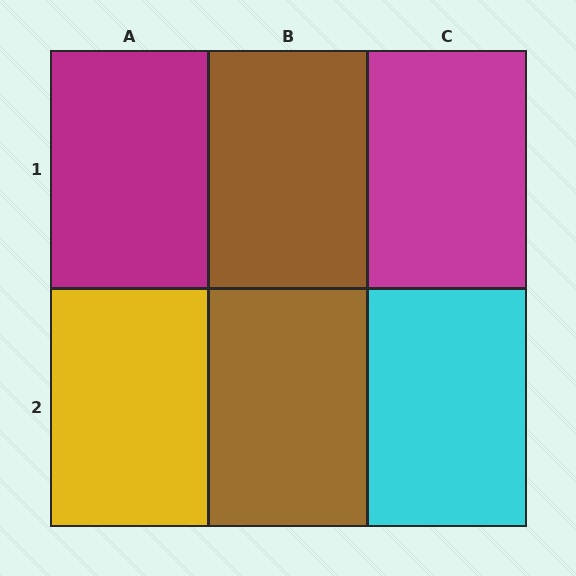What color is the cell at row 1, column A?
Magenta.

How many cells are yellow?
1 cell is yellow.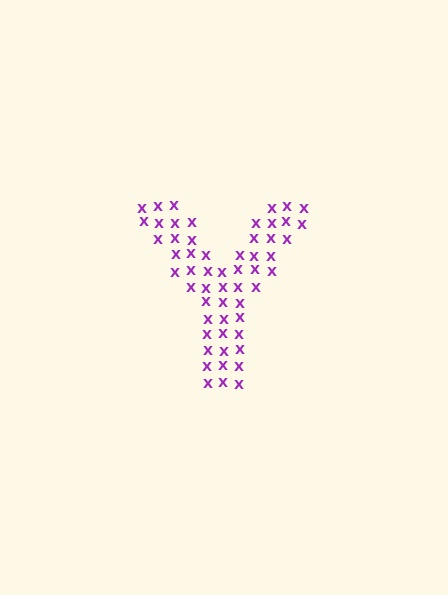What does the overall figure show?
The overall figure shows the letter Y.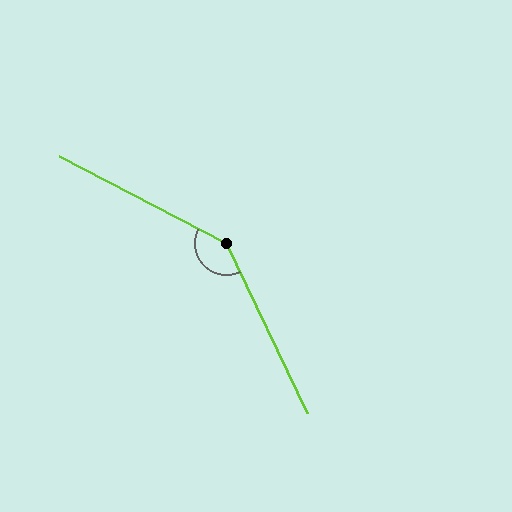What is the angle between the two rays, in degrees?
Approximately 143 degrees.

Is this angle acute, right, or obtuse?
It is obtuse.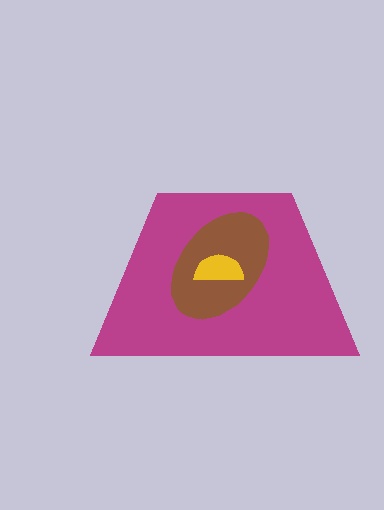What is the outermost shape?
The magenta trapezoid.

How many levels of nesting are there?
3.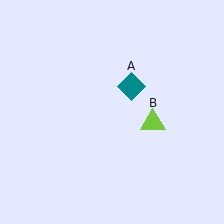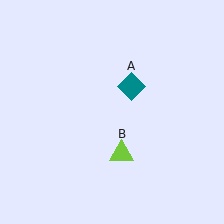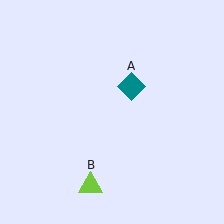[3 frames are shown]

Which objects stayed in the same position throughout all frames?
Teal diamond (object A) remained stationary.